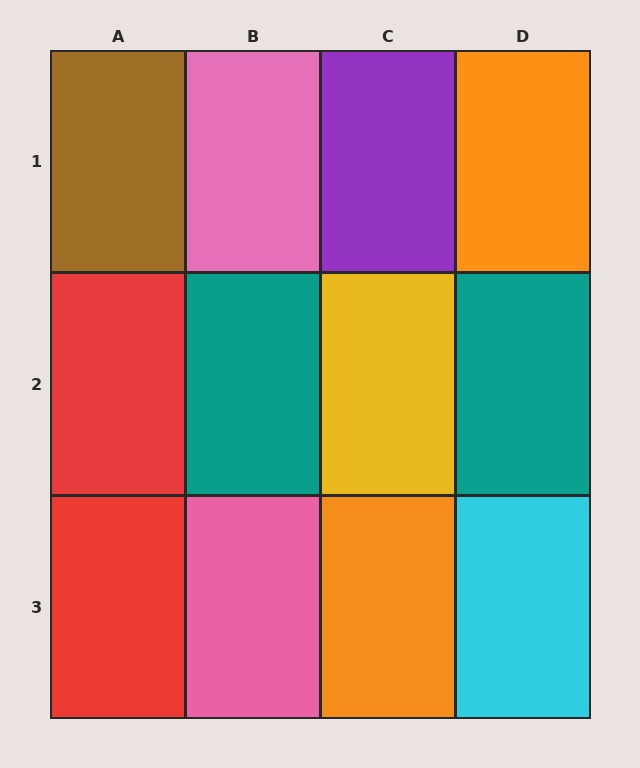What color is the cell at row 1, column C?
Purple.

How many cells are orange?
2 cells are orange.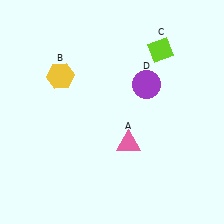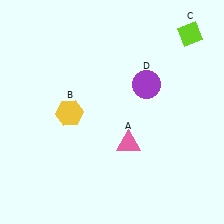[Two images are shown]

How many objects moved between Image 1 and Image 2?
2 objects moved between the two images.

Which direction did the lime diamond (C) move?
The lime diamond (C) moved right.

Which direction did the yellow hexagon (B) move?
The yellow hexagon (B) moved down.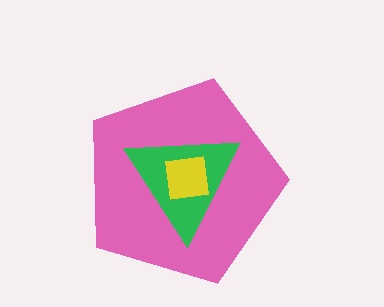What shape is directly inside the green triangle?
The yellow square.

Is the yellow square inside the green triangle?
Yes.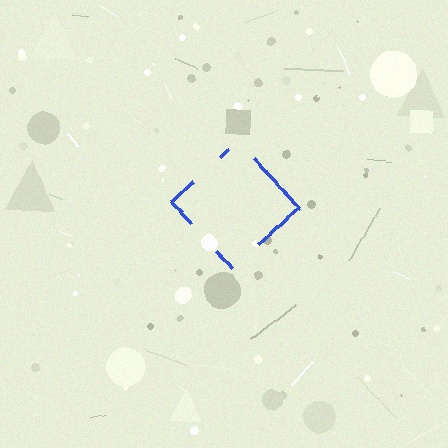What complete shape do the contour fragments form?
The contour fragments form a diamond.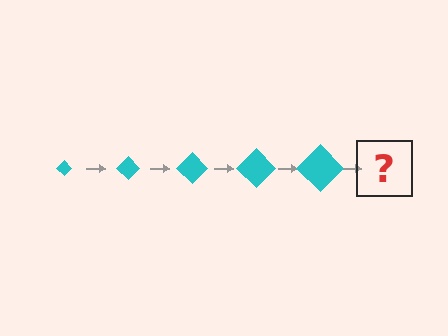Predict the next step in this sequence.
The next step is a cyan diamond, larger than the previous one.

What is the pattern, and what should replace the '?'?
The pattern is that the diamond gets progressively larger each step. The '?' should be a cyan diamond, larger than the previous one.